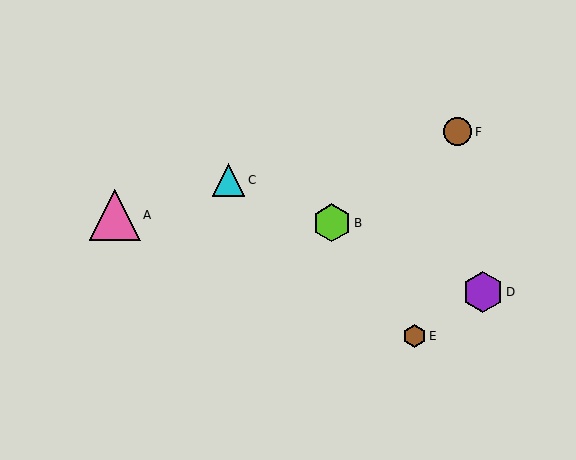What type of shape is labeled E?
Shape E is a brown hexagon.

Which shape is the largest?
The pink triangle (labeled A) is the largest.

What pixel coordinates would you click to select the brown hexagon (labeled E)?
Click at (414, 336) to select the brown hexagon E.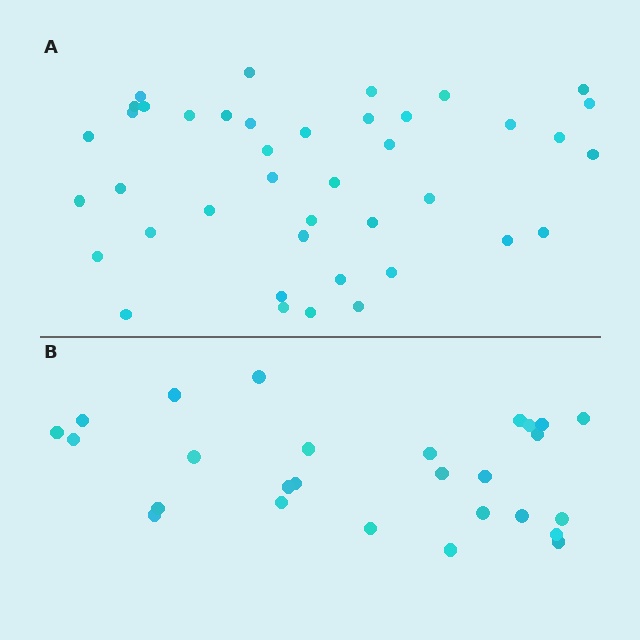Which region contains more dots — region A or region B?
Region A (the top region) has more dots.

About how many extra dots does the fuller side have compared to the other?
Region A has approximately 15 more dots than region B.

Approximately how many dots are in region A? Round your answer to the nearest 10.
About 40 dots. (The exact count is 41, which rounds to 40.)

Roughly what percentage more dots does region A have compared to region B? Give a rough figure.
About 50% more.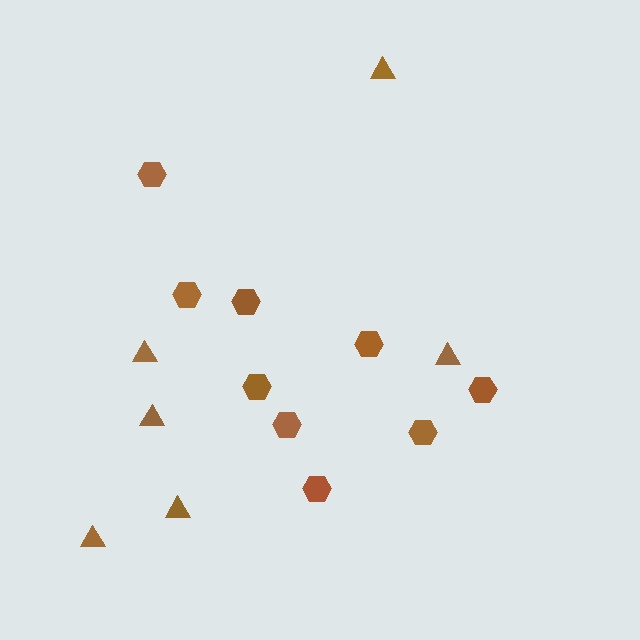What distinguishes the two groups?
There are 2 groups: one group of hexagons (9) and one group of triangles (6).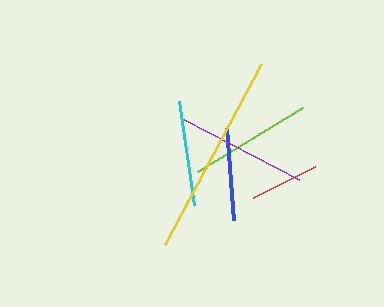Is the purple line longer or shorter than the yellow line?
The yellow line is longer than the purple line.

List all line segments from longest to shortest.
From longest to shortest: yellow, purple, lime, cyan, blue, red.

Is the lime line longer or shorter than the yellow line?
The yellow line is longer than the lime line.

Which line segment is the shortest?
The red line is the shortest at approximately 69 pixels.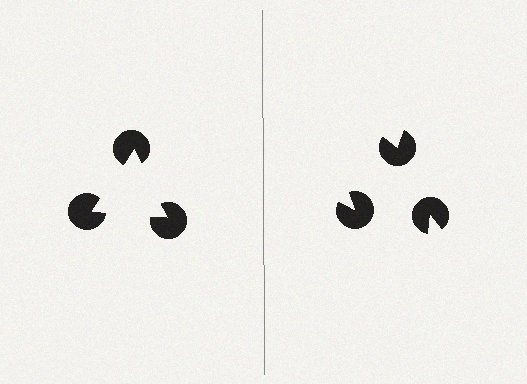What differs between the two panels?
The pac-man discs are positioned identically on both sides; only the wedge orientations differ. On the left they align to a triangle; on the right they are misaligned.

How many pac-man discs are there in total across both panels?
6 — 3 on each side.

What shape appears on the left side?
An illusory triangle.